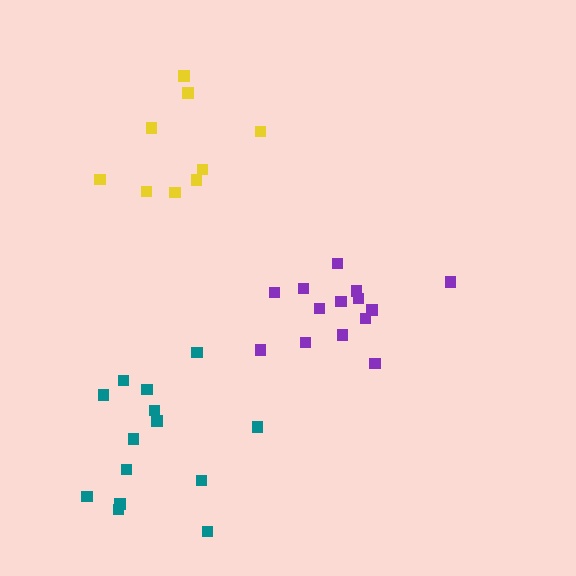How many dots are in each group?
Group 1: 14 dots, Group 2: 9 dots, Group 3: 14 dots (37 total).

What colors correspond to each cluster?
The clusters are colored: purple, yellow, teal.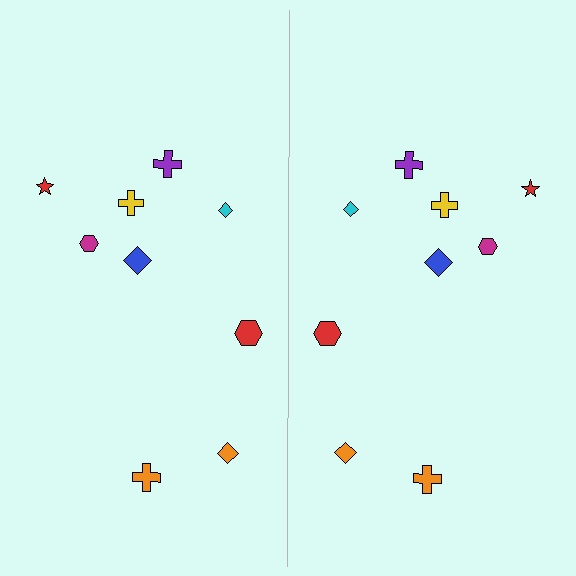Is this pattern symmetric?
Yes, this pattern has bilateral (reflection) symmetry.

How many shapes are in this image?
There are 18 shapes in this image.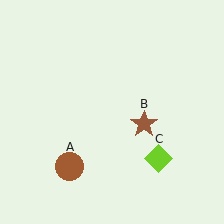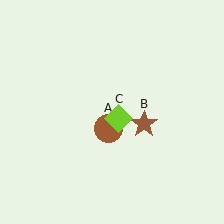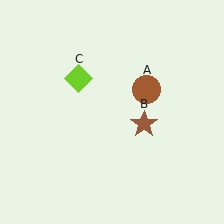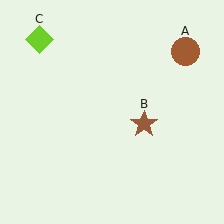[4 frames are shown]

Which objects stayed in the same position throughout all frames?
Brown star (object B) remained stationary.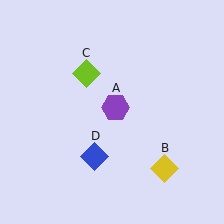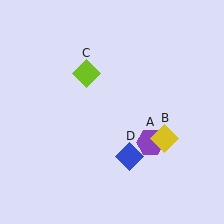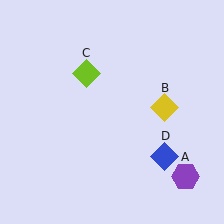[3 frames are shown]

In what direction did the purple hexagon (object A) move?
The purple hexagon (object A) moved down and to the right.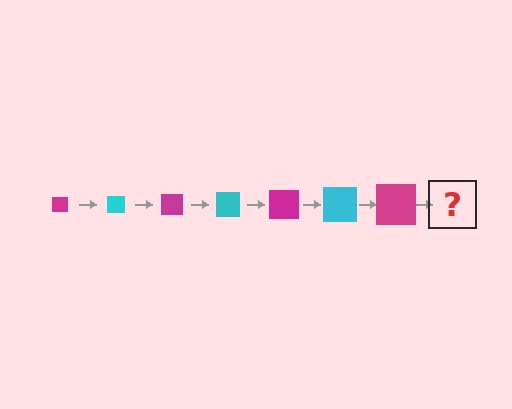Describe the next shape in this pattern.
It should be a cyan square, larger than the previous one.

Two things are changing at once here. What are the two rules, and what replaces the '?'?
The two rules are that the square grows larger each step and the color cycles through magenta and cyan. The '?' should be a cyan square, larger than the previous one.